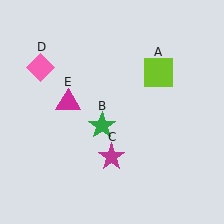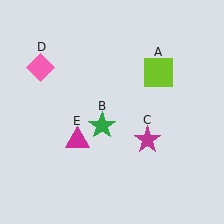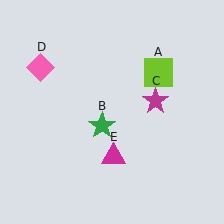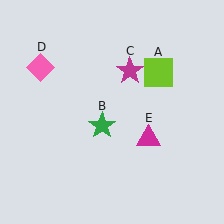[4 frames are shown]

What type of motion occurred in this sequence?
The magenta star (object C), magenta triangle (object E) rotated counterclockwise around the center of the scene.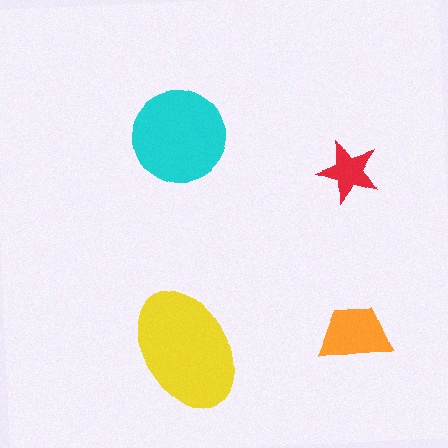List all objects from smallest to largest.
The red star, the orange trapezoid, the cyan circle, the yellow ellipse.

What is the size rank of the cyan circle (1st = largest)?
2nd.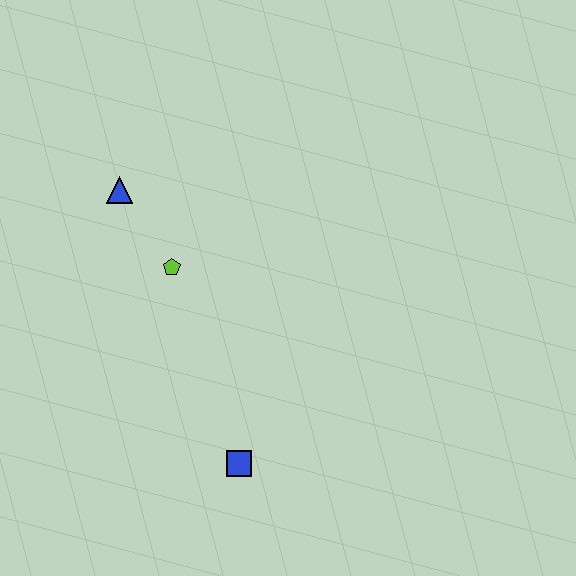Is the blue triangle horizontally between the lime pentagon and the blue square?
No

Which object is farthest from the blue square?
The blue triangle is farthest from the blue square.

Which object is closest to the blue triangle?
The lime pentagon is closest to the blue triangle.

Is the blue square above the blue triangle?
No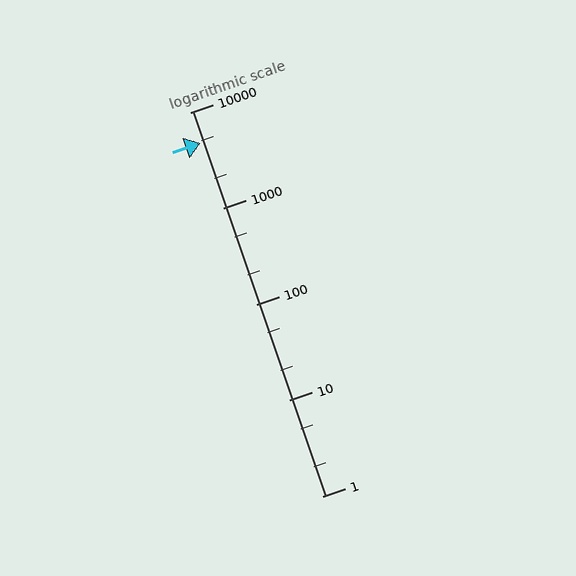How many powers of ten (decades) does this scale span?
The scale spans 4 decades, from 1 to 10000.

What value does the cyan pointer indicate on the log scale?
The pointer indicates approximately 4800.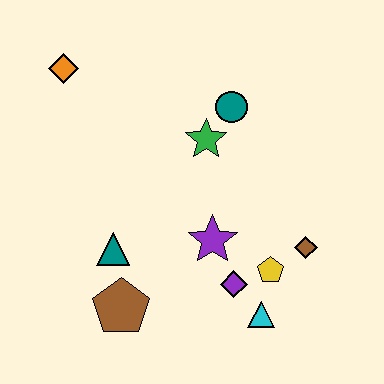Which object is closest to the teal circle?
The green star is closest to the teal circle.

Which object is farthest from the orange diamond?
The cyan triangle is farthest from the orange diamond.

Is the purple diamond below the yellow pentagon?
Yes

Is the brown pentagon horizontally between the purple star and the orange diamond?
Yes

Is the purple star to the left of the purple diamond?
Yes